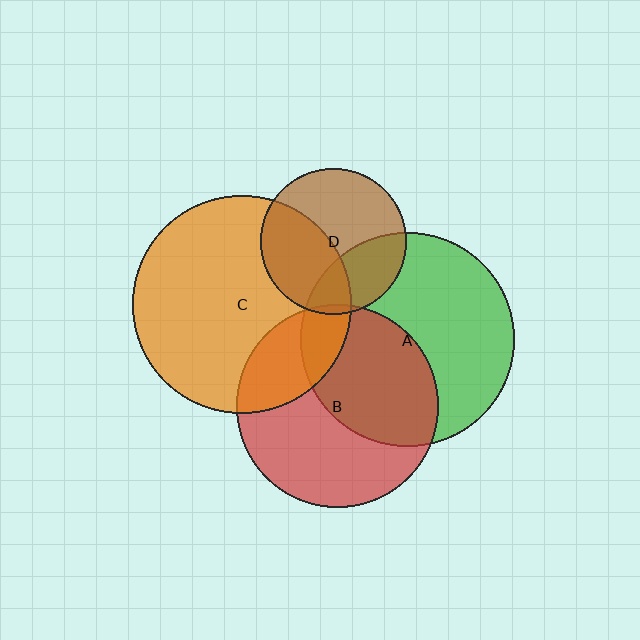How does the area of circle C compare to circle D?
Approximately 2.2 times.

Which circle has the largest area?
Circle C (orange).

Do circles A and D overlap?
Yes.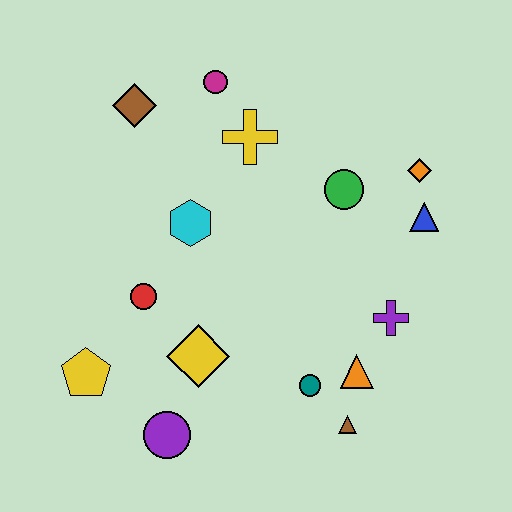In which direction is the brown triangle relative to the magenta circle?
The brown triangle is below the magenta circle.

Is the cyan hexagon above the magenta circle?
No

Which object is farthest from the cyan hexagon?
The brown triangle is farthest from the cyan hexagon.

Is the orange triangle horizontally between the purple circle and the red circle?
No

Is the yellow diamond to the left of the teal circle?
Yes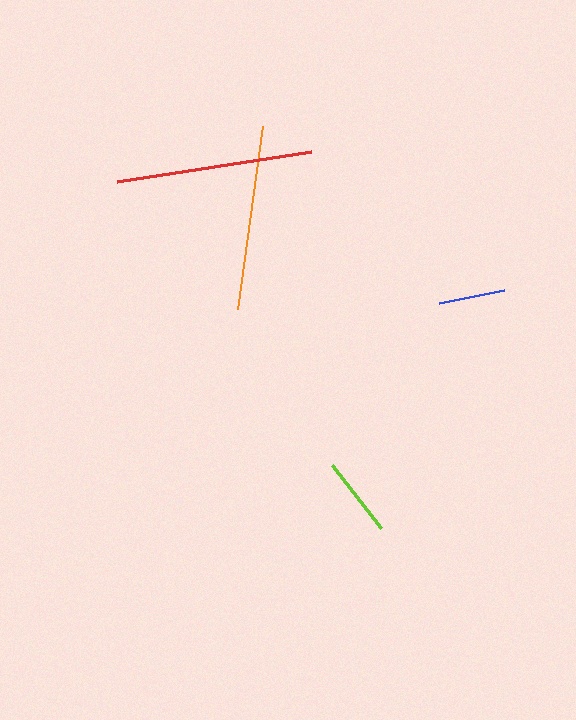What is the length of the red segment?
The red segment is approximately 196 pixels long.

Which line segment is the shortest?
The blue line is the shortest at approximately 66 pixels.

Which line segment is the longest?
The red line is the longest at approximately 196 pixels.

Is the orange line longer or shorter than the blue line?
The orange line is longer than the blue line.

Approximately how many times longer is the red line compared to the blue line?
The red line is approximately 3.0 times the length of the blue line.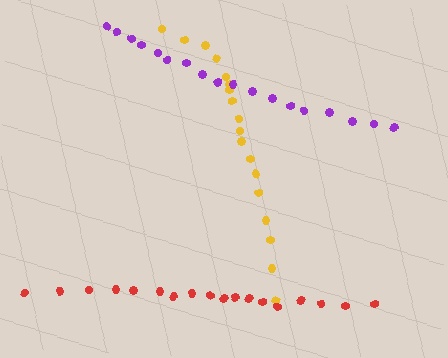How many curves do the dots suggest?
There are 3 distinct paths.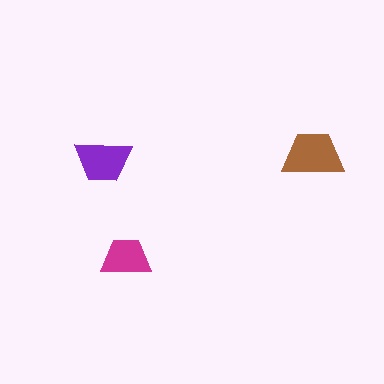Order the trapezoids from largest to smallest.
the brown one, the purple one, the magenta one.